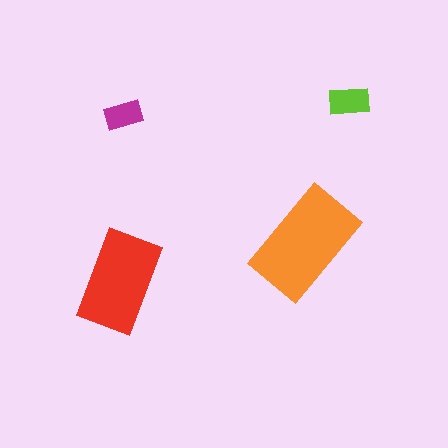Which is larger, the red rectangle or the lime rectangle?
The red one.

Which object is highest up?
The lime rectangle is topmost.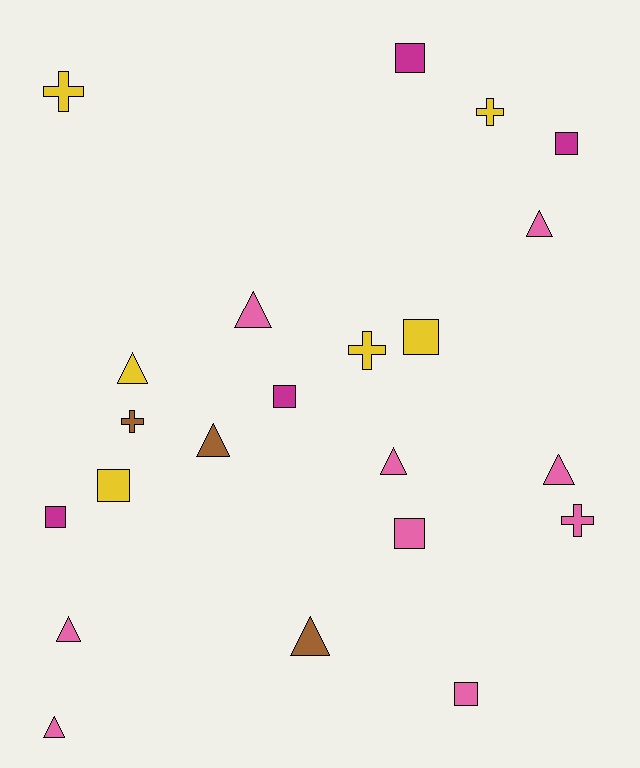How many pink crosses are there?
There is 1 pink cross.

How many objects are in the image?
There are 22 objects.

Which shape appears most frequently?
Triangle, with 9 objects.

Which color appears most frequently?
Pink, with 9 objects.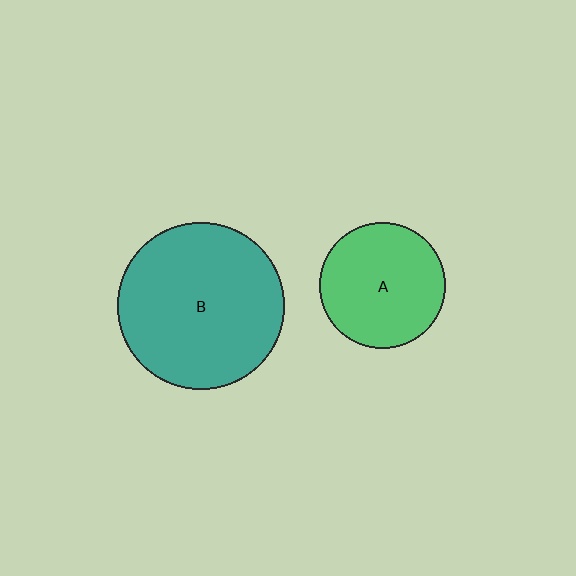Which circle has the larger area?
Circle B (teal).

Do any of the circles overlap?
No, none of the circles overlap.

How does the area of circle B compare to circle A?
Approximately 1.7 times.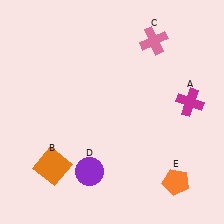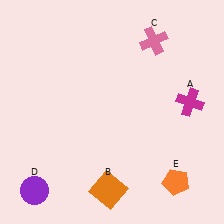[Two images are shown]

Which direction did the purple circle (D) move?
The purple circle (D) moved left.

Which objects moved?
The objects that moved are: the orange square (B), the purple circle (D).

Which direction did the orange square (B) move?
The orange square (B) moved right.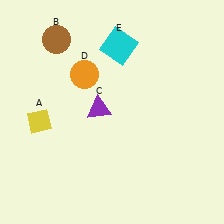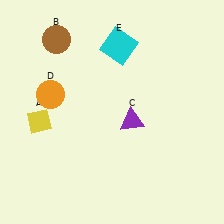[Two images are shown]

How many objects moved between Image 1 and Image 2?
2 objects moved between the two images.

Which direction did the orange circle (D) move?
The orange circle (D) moved left.